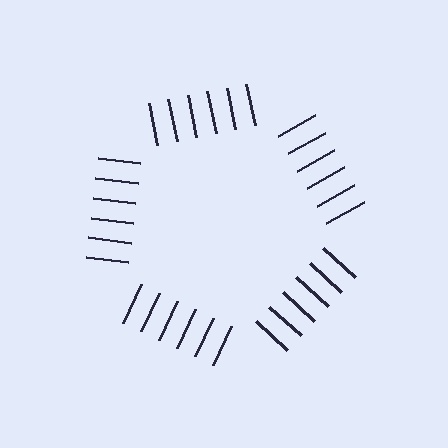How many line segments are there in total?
30 — 6 along each of the 5 edges.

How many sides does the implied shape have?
5 sides — the line-ends trace a pentagon.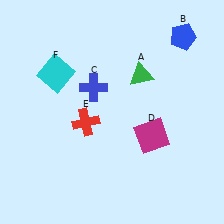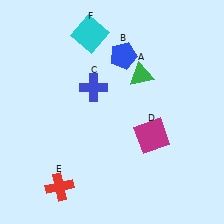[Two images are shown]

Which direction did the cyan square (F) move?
The cyan square (F) moved up.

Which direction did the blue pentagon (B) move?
The blue pentagon (B) moved left.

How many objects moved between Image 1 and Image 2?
3 objects moved between the two images.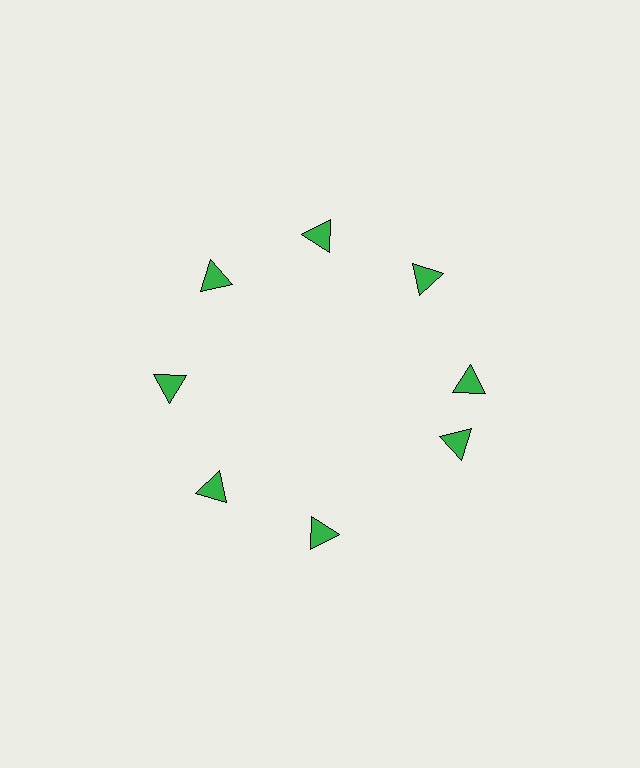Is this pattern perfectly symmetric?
No. The 8 green triangles are arranged in a ring, but one element near the 4 o'clock position is rotated out of alignment along the ring, breaking the 8-fold rotational symmetry.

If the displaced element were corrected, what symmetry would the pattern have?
It would have 8-fold rotational symmetry — the pattern would map onto itself every 45 degrees.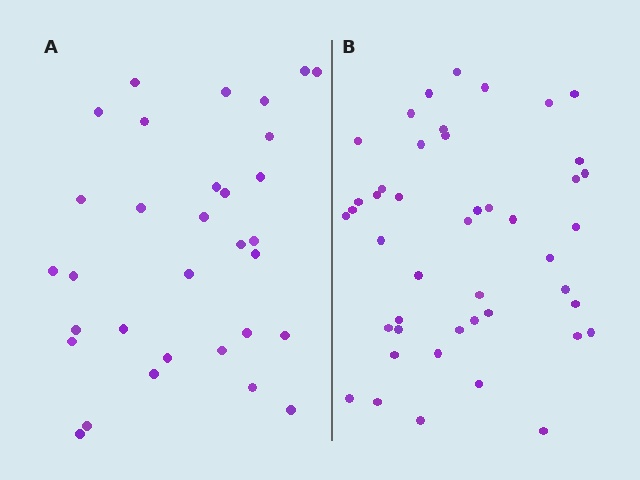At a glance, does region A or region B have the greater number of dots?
Region B (the right region) has more dots.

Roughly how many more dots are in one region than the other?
Region B has approximately 15 more dots than region A.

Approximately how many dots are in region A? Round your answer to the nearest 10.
About 30 dots. (The exact count is 32, which rounds to 30.)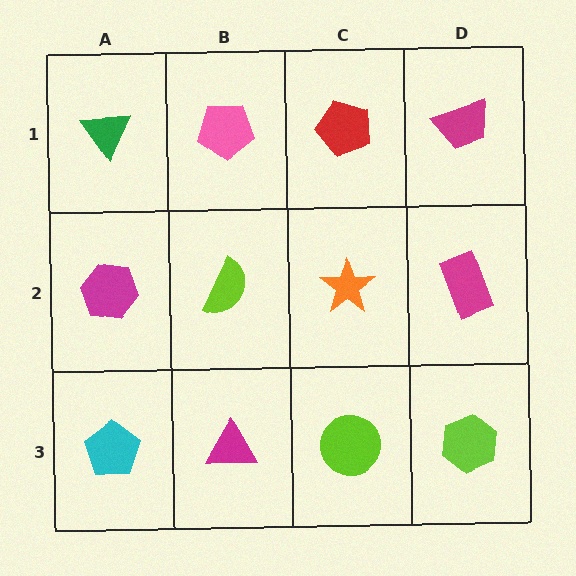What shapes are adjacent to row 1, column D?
A magenta rectangle (row 2, column D), a red pentagon (row 1, column C).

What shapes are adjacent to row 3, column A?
A magenta hexagon (row 2, column A), a magenta triangle (row 3, column B).